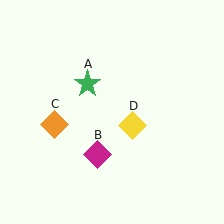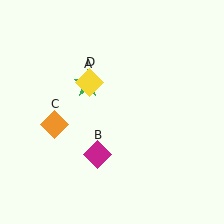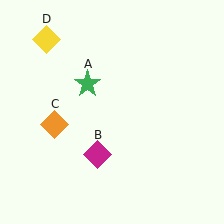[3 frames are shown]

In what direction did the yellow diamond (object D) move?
The yellow diamond (object D) moved up and to the left.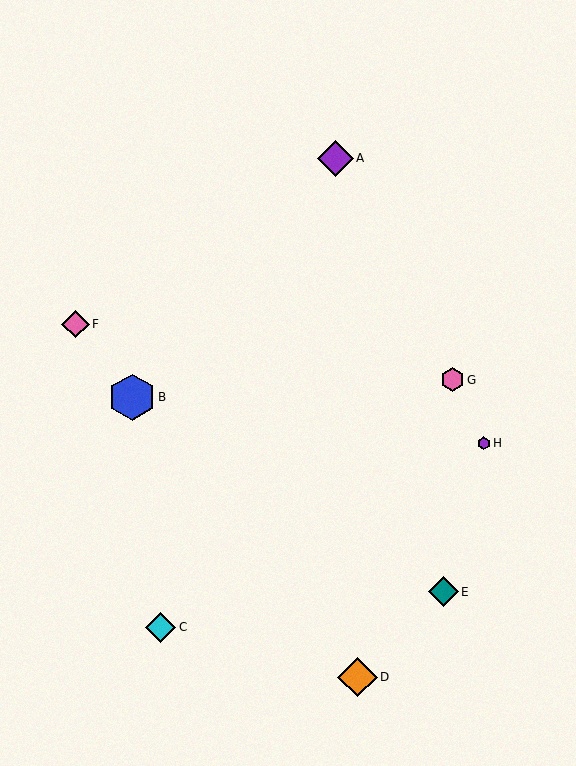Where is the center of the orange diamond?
The center of the orange diamond is at (358, 677).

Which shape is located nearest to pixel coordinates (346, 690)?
The orange diamond (labeled D) at (358, 677) is nearest to that location.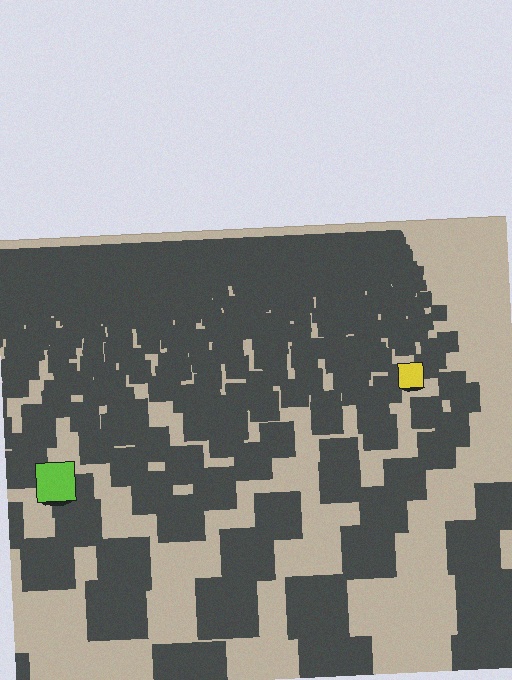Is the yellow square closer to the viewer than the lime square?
No. The lime square is closer — you can tell from the texture gradient: the ground texture is coarser near it.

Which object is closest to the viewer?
The lime square is closest. The texture marks near it are larger and more spread out.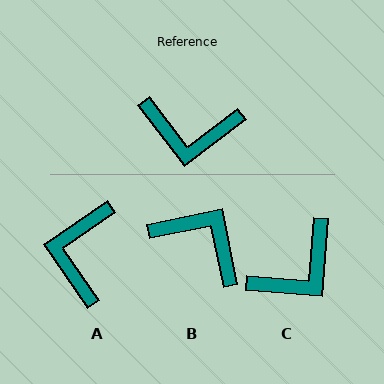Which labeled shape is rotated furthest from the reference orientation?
B, about 154 degrees away.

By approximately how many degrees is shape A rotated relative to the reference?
Approximately 93 degrees clockwise.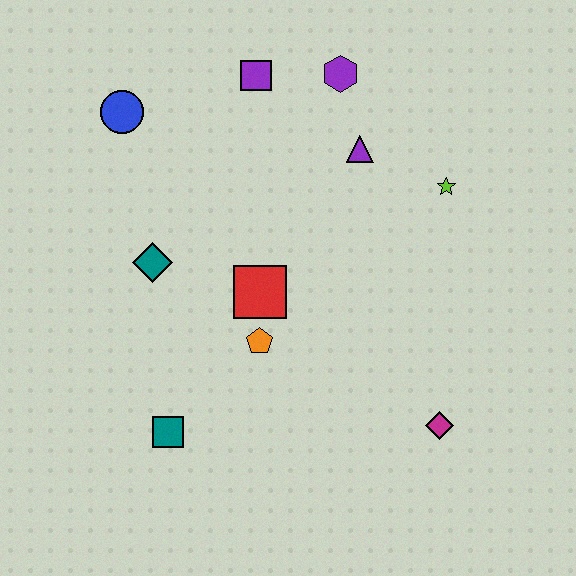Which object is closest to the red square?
The orange pentagon is closest to the red square.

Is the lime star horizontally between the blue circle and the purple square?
No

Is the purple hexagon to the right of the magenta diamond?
No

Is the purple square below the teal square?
No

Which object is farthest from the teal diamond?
The magenta diamond is farthest from the teal diamond.